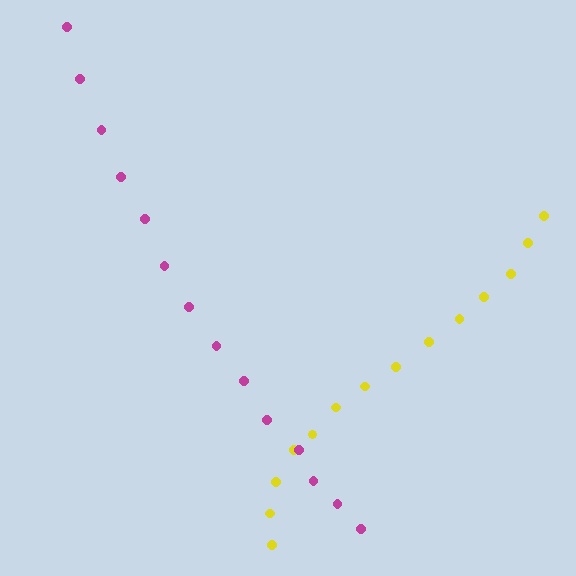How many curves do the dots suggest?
There are 2 distinct paths.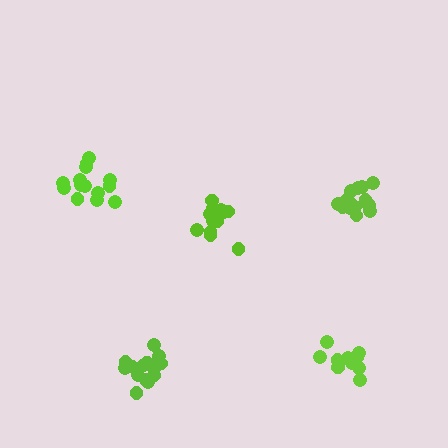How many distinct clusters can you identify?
There are 5 distinct clusters.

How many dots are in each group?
Group 1: 12 dots, Group 2: 15 dots, Group 3: 14 dots, Group 4: 16 dots, Group 5: 13 dots (70 total).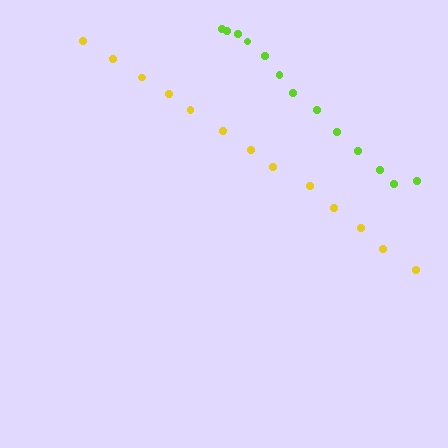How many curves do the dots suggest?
There are 2 distinct paths.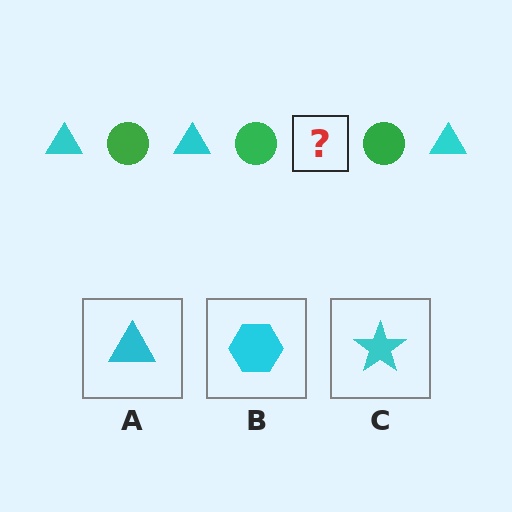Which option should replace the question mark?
Option A.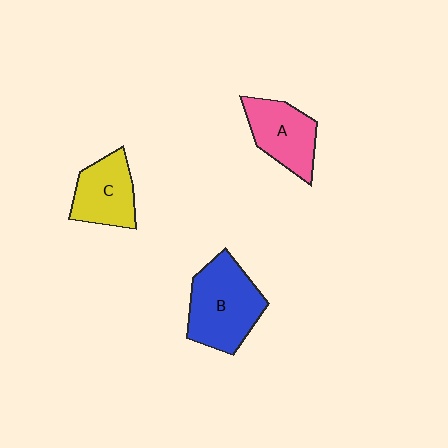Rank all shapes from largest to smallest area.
From largest to smallest: B (blue), A (pink), C (yellow).